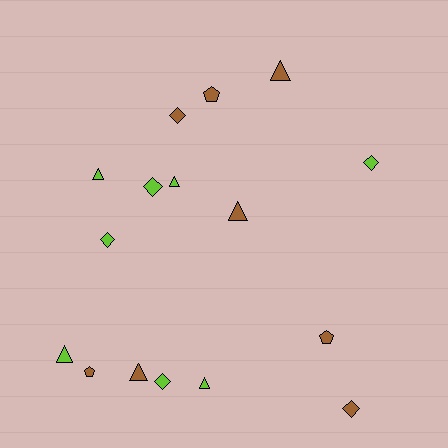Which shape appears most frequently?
Triangle, with 7 objects.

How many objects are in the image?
There are 16 objects.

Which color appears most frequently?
Brown, with 8 objects.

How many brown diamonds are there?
There are 2 brown diamonds.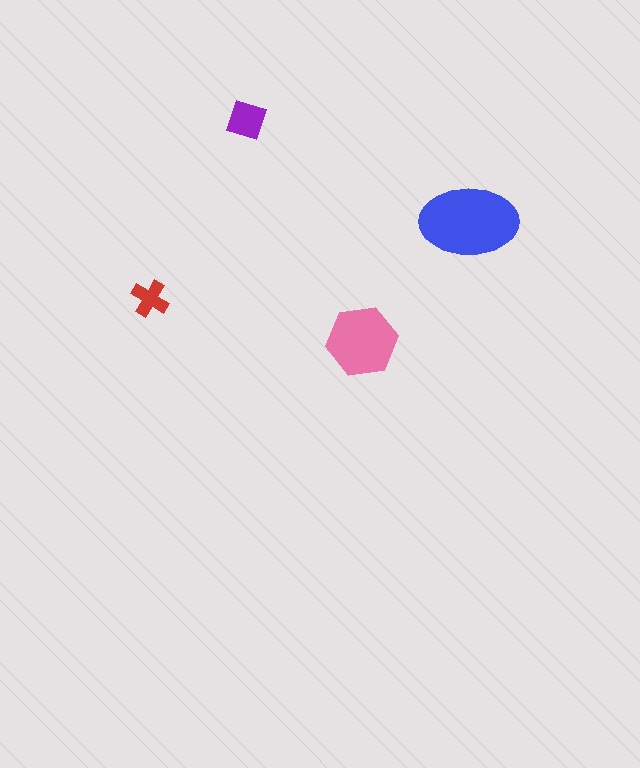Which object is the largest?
The blue ellipse.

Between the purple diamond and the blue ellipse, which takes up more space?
The blue ellipse.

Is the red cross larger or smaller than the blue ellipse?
Smaller.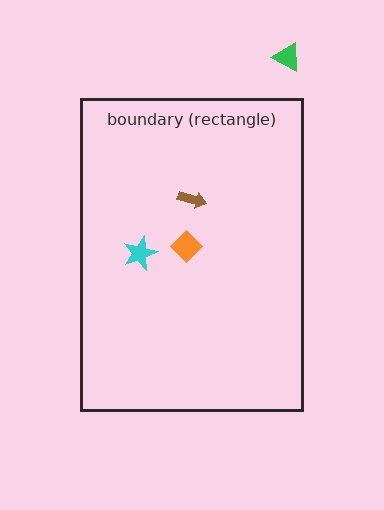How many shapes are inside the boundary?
3 inside, 1 outside.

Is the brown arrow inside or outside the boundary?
Inside.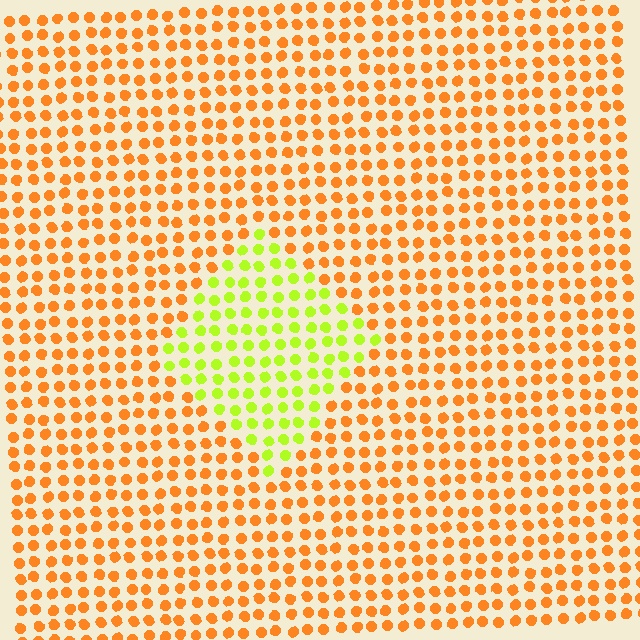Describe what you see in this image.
The image is filled with small orange elements in a uniform arrangement. A diamond-shaped region is visible where the elements are tinted to a slightly different hue, forming a subtle color boundary.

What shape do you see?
I see a diamond.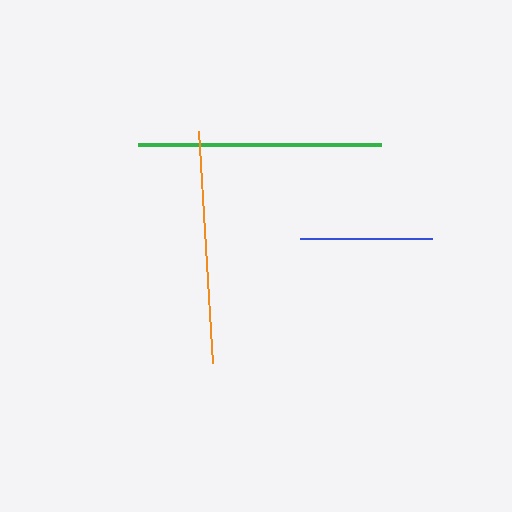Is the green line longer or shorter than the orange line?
The green line is longer than the orange line.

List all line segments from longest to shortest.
From longest to shortest: green, orange, blue.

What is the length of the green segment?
The green segment is approximately 243 pixels long.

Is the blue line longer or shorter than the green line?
The green line is longer than the blue line.